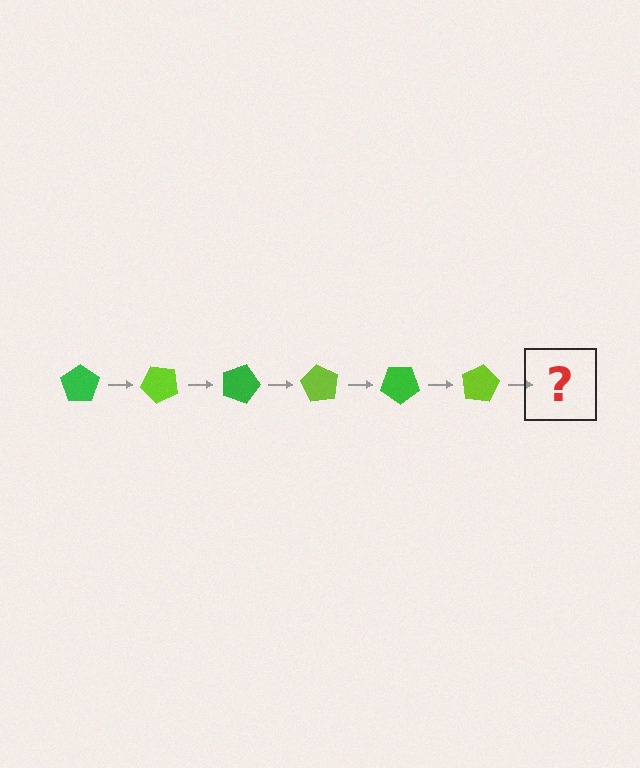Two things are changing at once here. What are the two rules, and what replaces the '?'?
The two rules are that it rotates 45 degrees each step and the color cycles through green and lime. The '?' should be a green pentagon, rotated 270 degrees from the start.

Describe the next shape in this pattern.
It should be a green pentagon, rotated 270 degrees from the start.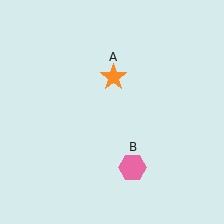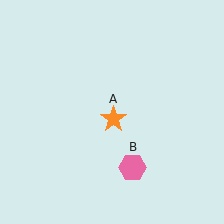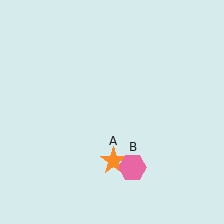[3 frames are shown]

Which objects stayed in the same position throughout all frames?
Pink hexagon (object B) remained stationary.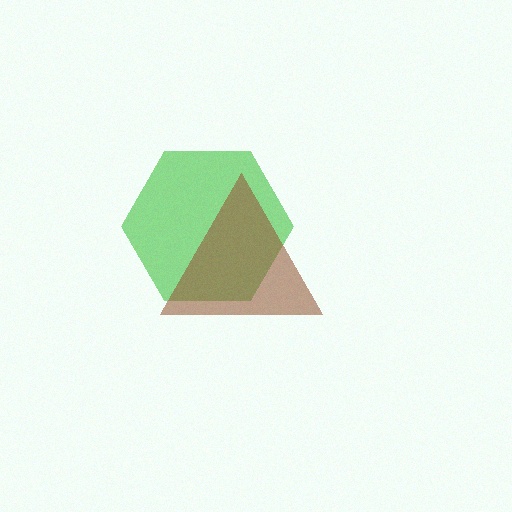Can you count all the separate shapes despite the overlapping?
Yes, there are 2 separate shapes.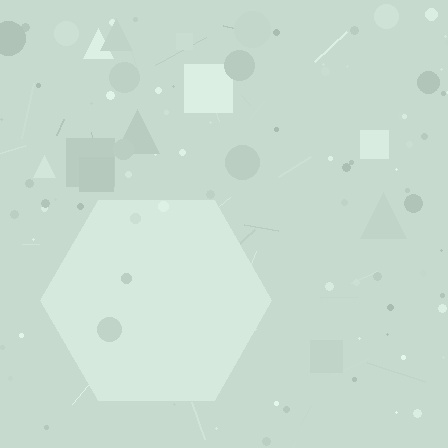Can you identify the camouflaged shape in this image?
The camouflaged shape is a hexagon.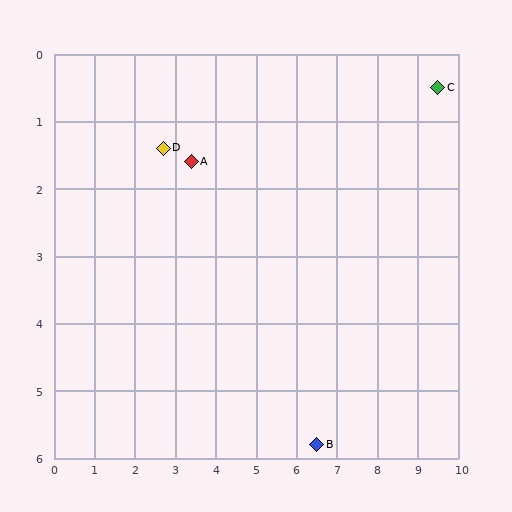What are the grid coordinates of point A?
Point A is at approximately (3.4, 1.6).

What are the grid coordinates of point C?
Point C is at approximately (9.5, 0.5).